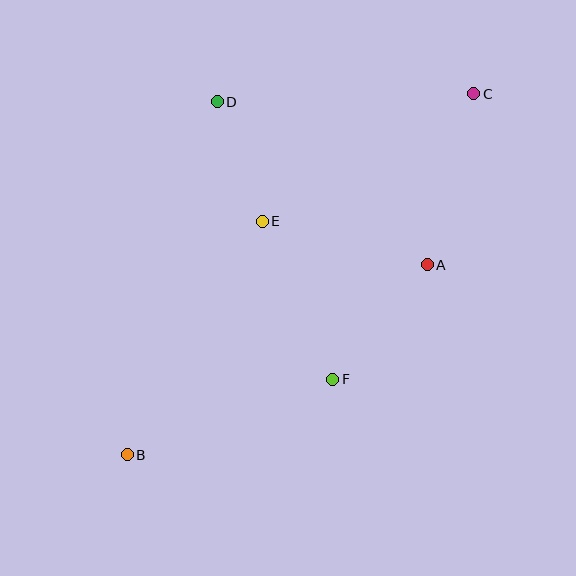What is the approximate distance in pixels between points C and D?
The distance between C and D is approximately 257 pixels.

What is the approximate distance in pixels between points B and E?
The distance between B and E is approximately 270 pixels.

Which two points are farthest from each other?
Points B and C are farthest from each other.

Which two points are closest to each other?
Points D and E are closest to each other.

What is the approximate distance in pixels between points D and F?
The distance between D and F is approximately 301 pixels.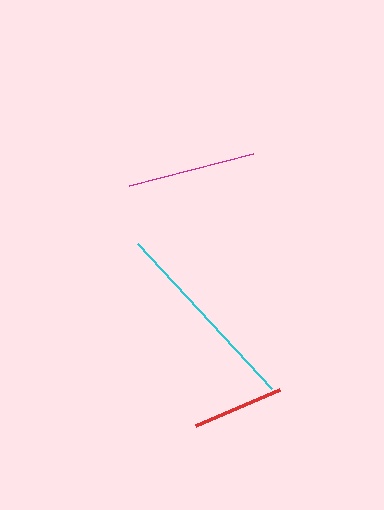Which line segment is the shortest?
The red line is the shortest at approximately 92 pixels.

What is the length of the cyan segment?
The cyan segment is approximately 198 pixels long.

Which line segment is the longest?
The cyan line is the longest at approximately 198 pixels.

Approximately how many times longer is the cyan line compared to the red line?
The cyan line is approximately 2.2 times the length of the red line.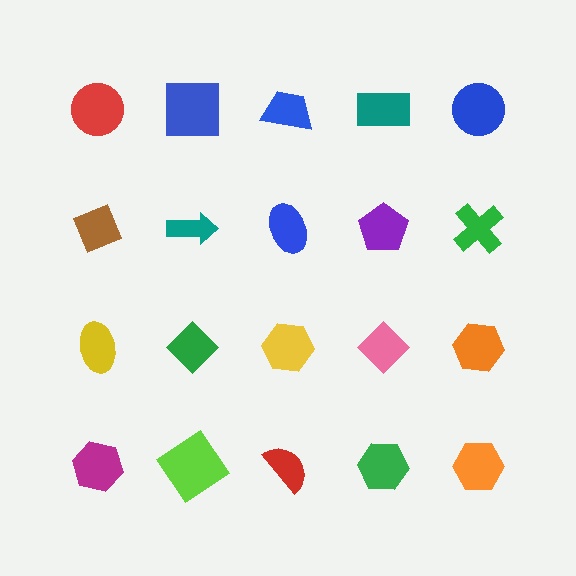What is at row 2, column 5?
A green cross.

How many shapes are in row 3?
5 shapes.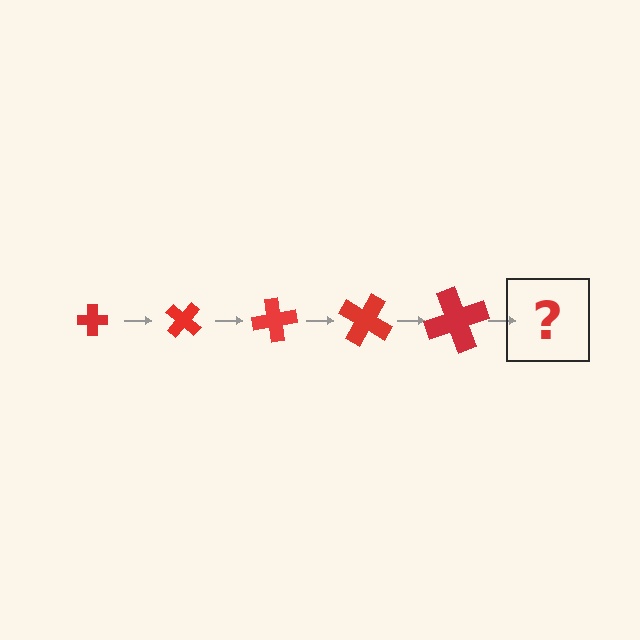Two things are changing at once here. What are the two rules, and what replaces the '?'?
The two rules are that the cross grows larger each step and it rotates 40 degrees each step. The '?' should be a cross, larger than the previous one and rotated 200 degrees from the start.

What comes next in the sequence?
The next element should be a cross, larger than the previous one and rotated 200 degrees from the start.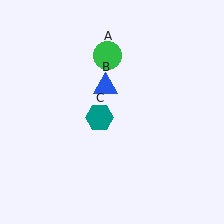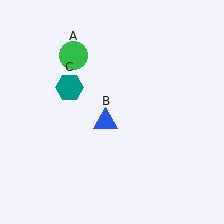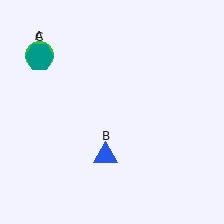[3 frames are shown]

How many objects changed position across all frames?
3 objects changed position: green circle (object A), blue triangle (object B), teal hexagon (object C).